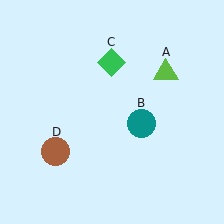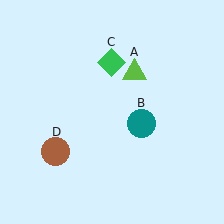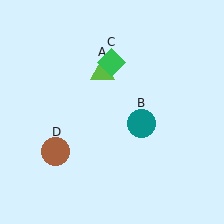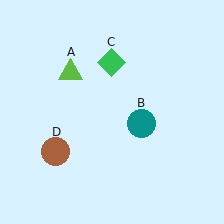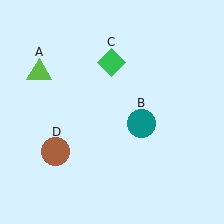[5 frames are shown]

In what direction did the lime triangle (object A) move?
The lime triangle (object A) moved left.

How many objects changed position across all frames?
1 object changed position: lime triangle (object A).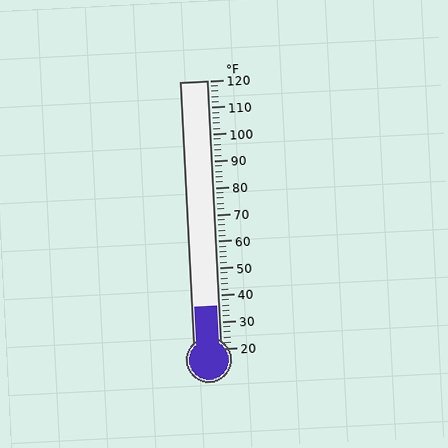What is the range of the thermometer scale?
The thermometer scale ranges from 20°F to 120°F.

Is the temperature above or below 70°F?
The temperature is below 70°F.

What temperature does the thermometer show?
The thermometer shows approximately 36°F.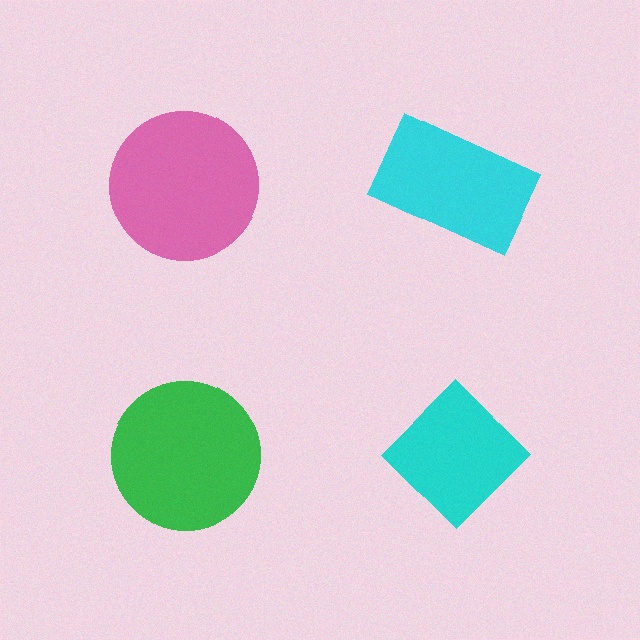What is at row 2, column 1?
A green circle.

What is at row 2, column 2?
A cyan diamond.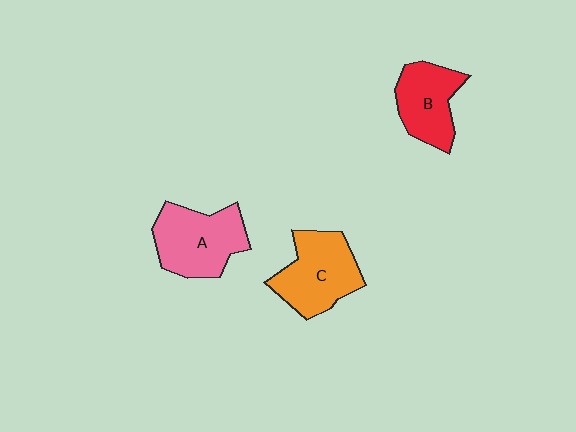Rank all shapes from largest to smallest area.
From largest to smallest: A (pink), C (orange), B (red).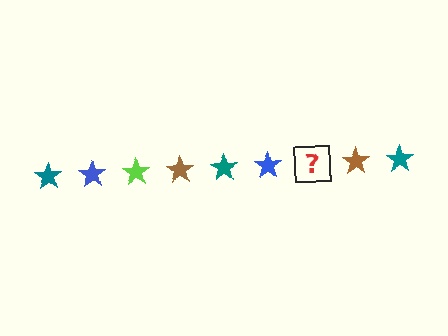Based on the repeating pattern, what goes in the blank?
The blank should be a lime star.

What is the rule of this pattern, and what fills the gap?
The rule is that the pattern cycles through teal, blue, lime, brown stars. The gap should be filled with a lime star.